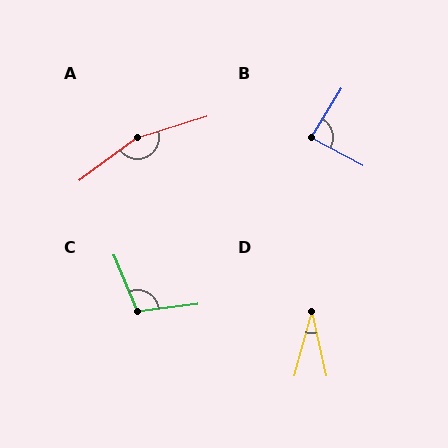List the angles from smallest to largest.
D (28°), B (87°), C (106°), A (160°).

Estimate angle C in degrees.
Approximately 106 degrees.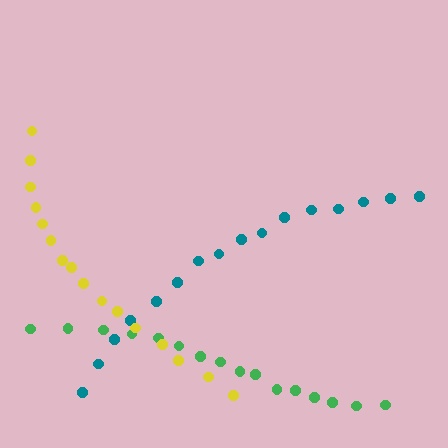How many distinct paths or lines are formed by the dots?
There are 3 distinct paths.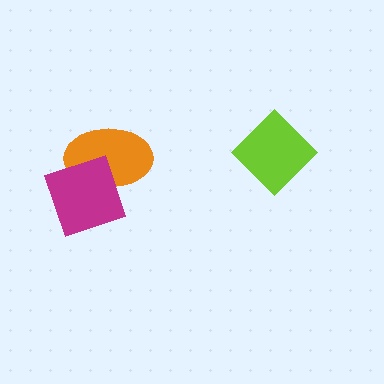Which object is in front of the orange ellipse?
The magenta diamond is in front of the orange ellipse.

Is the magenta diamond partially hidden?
No, no other shape covers it.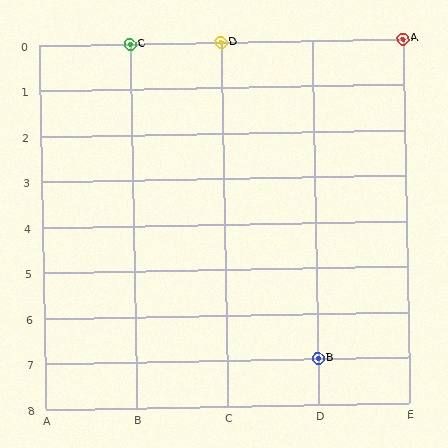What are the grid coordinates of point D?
Point D is at grid coordinates (C, 0).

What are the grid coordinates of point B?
Point B is at grid coordinates (D, 7).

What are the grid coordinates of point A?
Point A is at grid coordinates (E, 0).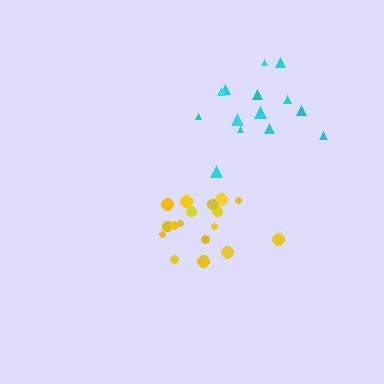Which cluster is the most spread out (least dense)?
Cyan.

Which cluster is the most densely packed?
Yellow.